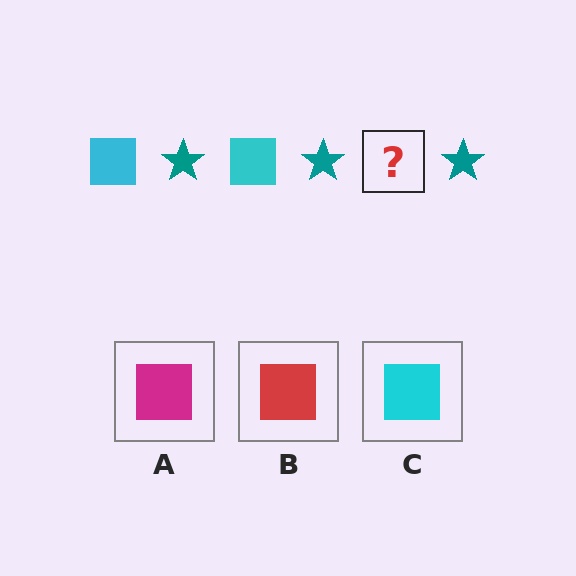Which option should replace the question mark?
Option C.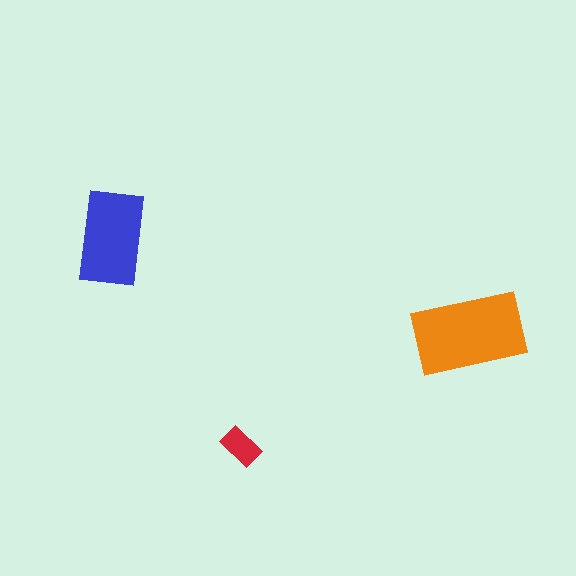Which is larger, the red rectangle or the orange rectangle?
The orange one.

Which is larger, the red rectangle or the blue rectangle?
The blue one.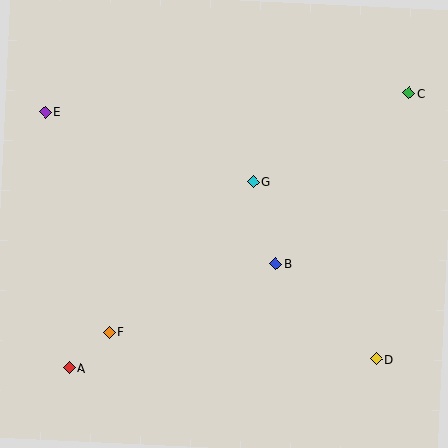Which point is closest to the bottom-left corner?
Point A is closest to the bottom-left corner.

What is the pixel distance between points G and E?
The distance between G and E is 219 pixels.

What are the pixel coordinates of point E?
Point E is at (45, 112).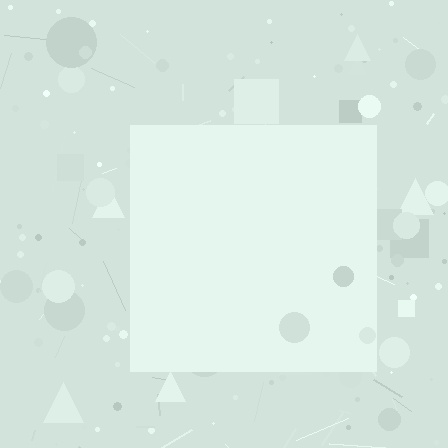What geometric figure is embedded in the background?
A square is embedded in the background.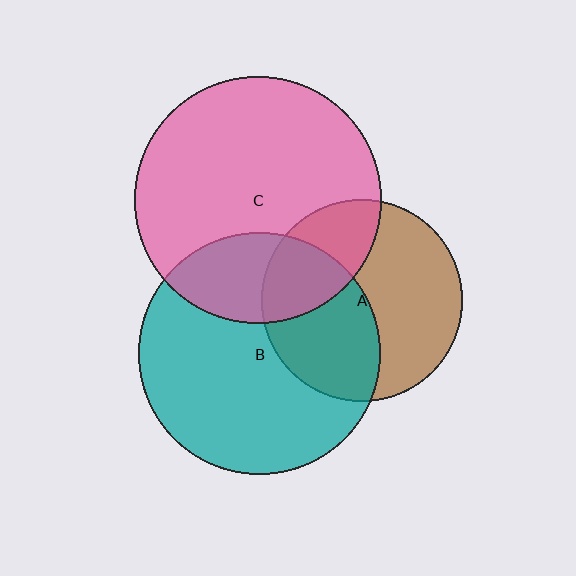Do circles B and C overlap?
Yes.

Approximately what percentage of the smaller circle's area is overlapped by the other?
Approximately 25%.